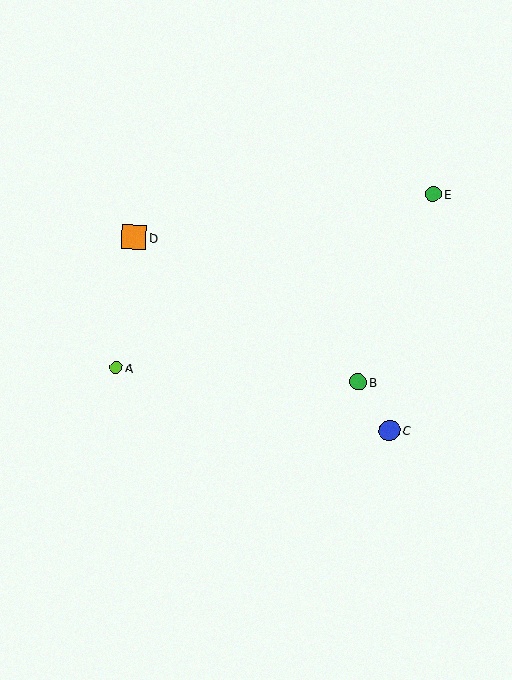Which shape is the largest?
The orange square (labeled D) is the largest.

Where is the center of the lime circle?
The center of the lime circle is at (116, 368).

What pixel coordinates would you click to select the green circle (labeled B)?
Click at (358, 382) to select the green circle B.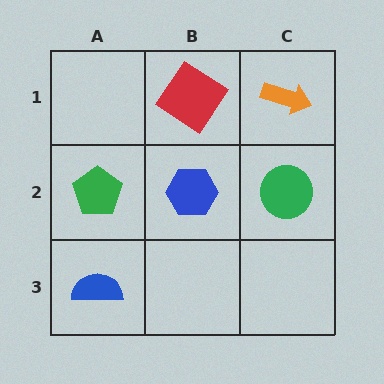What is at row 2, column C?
A green circle.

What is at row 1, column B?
A red diamond.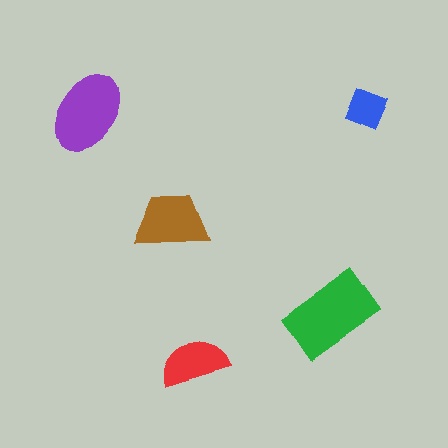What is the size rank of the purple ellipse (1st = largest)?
2nd.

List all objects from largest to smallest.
The green rectangle, the purple ellipse, the brown trapezoid, the red semicircle, the blue diamond.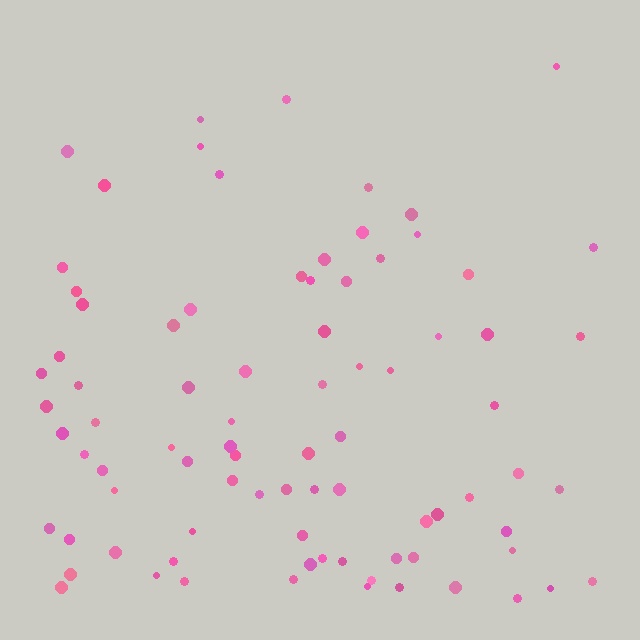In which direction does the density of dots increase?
From top to bottom, with the bottom side densest.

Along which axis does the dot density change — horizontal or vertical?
Vertical.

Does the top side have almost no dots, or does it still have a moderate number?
Still a moderate number, just noticeably fewer than the bottom.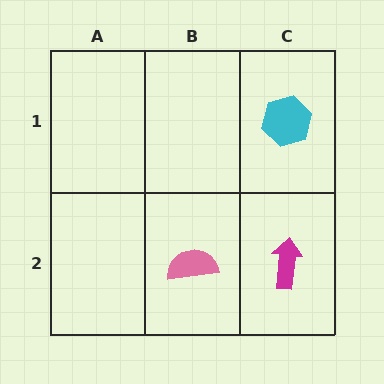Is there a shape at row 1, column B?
No, that cell is empty.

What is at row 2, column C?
A magenta arrow.